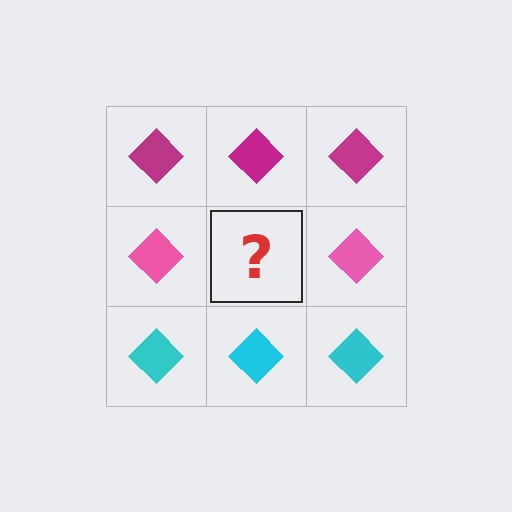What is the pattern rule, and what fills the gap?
The rule is that each row has a consistent color. The gap should be filled with a pink diamond.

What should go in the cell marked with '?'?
The missing cell should contain a pink diamond.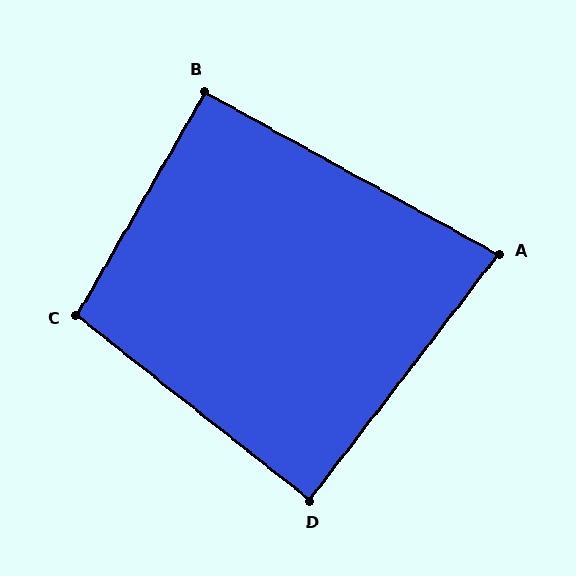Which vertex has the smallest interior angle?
A, at approximately 81 degrees.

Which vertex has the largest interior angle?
C, at approximately 99 degrees.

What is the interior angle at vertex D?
Approximately 89 degrees (approximately right).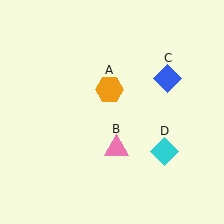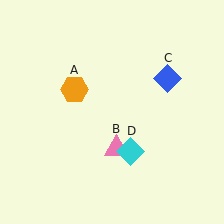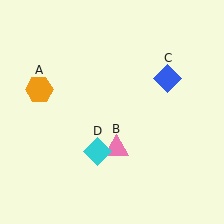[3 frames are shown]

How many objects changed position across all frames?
2 objects changed position: orange hexagon (object A), cyan diamond (object D).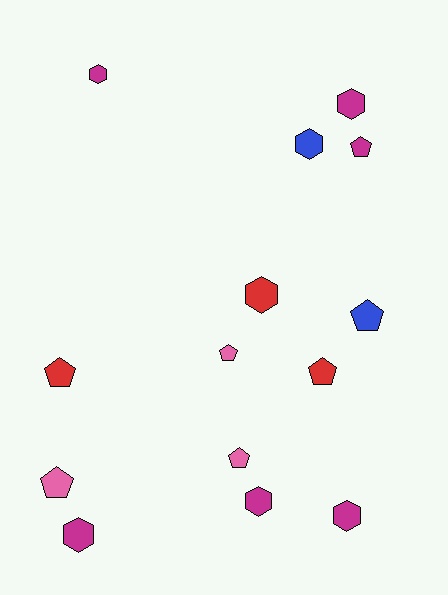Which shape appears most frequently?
Pentagon, with 7 objects.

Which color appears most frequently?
Magenta, with 6 objects.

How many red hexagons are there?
There is 1 red hexagon.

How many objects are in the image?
There are 14 objects.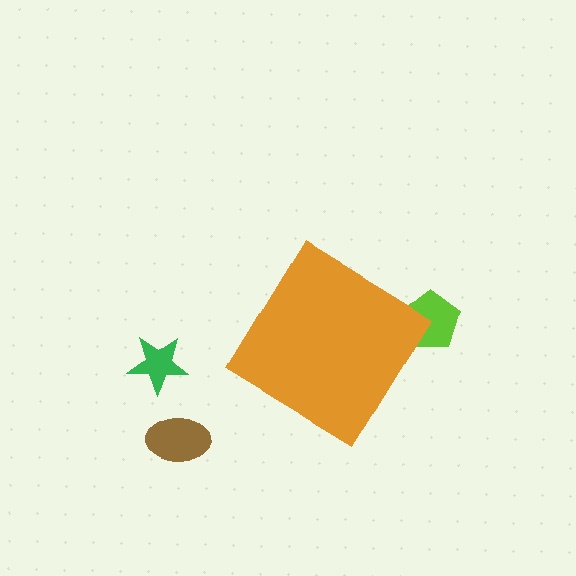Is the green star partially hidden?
No, the green star is fully visible.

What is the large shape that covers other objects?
An orange diamond.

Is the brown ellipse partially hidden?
No, the brown ellipse is fully visible.